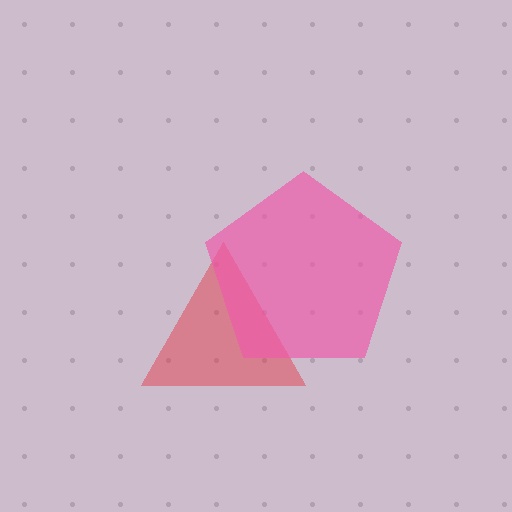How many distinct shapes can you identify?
There are 2 distinct shapes: a red triangle, a pink pentagon.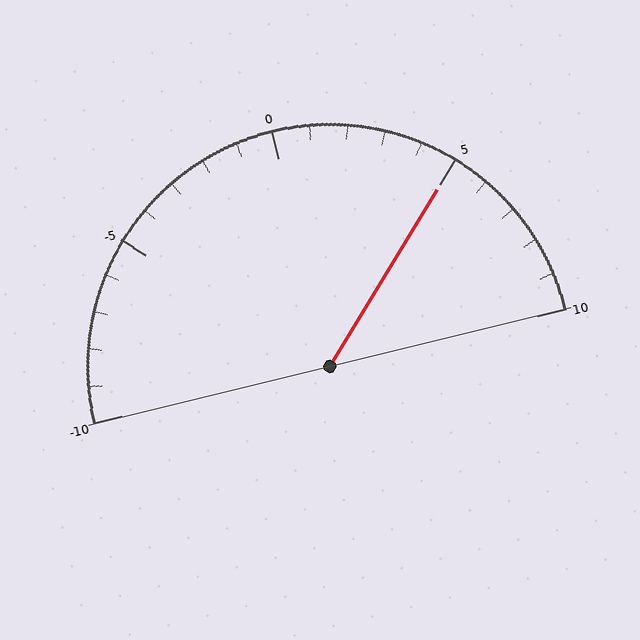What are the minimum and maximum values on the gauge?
The gauge ranges from -10 to 10.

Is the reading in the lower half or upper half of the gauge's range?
The reading is in the upper half of the range (-10 to 10).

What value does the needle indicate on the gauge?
The needle indicates approximately 5.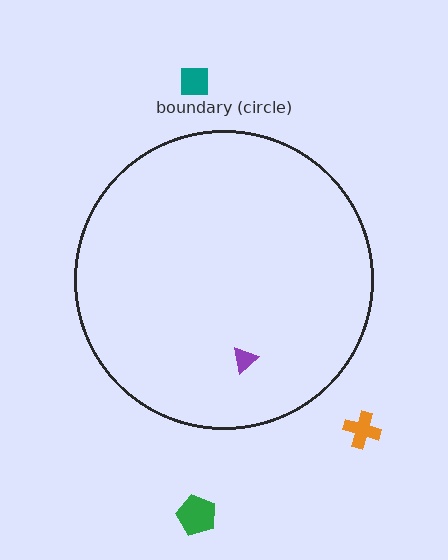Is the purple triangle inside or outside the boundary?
Inside.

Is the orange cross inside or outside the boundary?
Outside.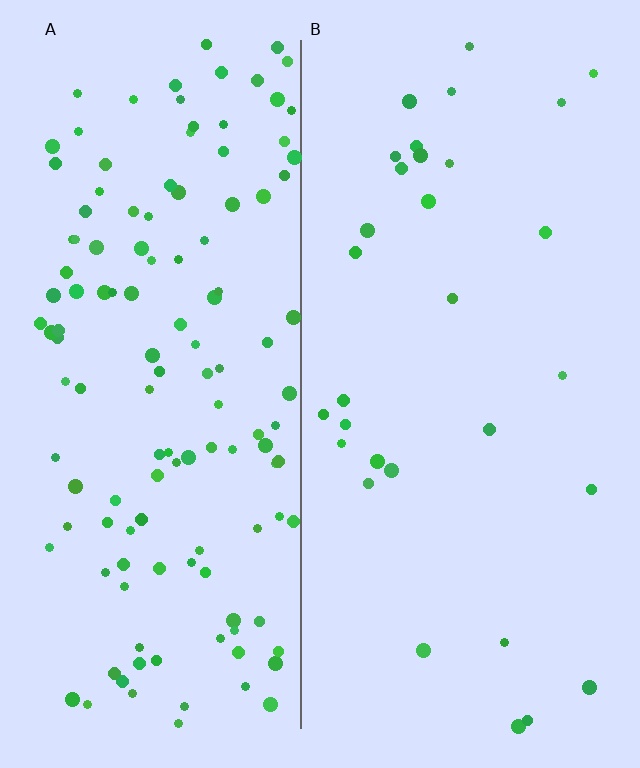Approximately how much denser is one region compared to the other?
Approximately 4.3× — region A over region B.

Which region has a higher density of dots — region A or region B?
A (the left).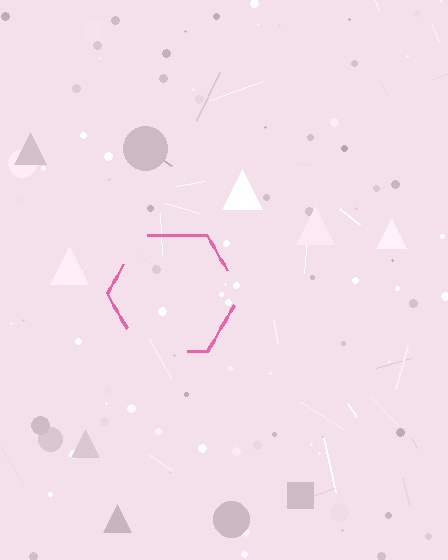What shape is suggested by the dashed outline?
The dashed outline suggests a hexagon.